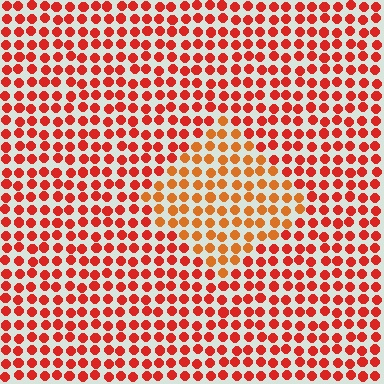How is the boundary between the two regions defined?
The boundary is defined purely by a slight shift in hue (about 25 degrees). Spacing, size, and orientation are identical on both sides.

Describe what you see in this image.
The image is filled with small red elements in a uniform arrangement. A diamond-shaped region is visible where the elements are tinted to a slightly different hue, forming a subtle color boundary.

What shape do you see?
I see a diamond.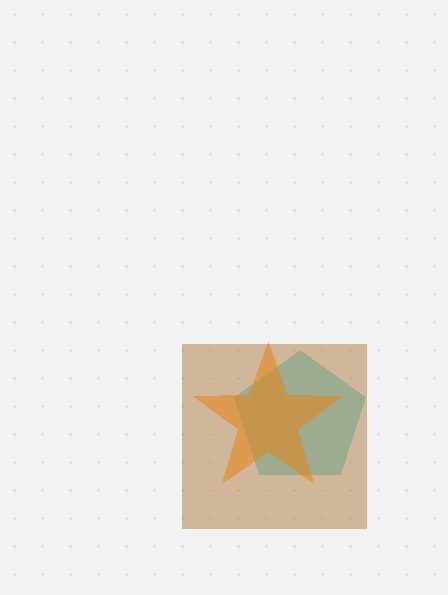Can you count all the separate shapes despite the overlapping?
Yes, there are 3 separate shapes.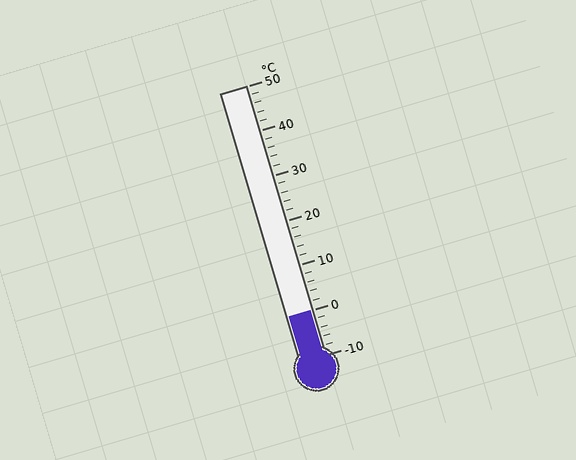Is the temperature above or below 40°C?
The temperature is below 40°C.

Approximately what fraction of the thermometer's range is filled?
The thermometer is filled to approximately 15% of its range.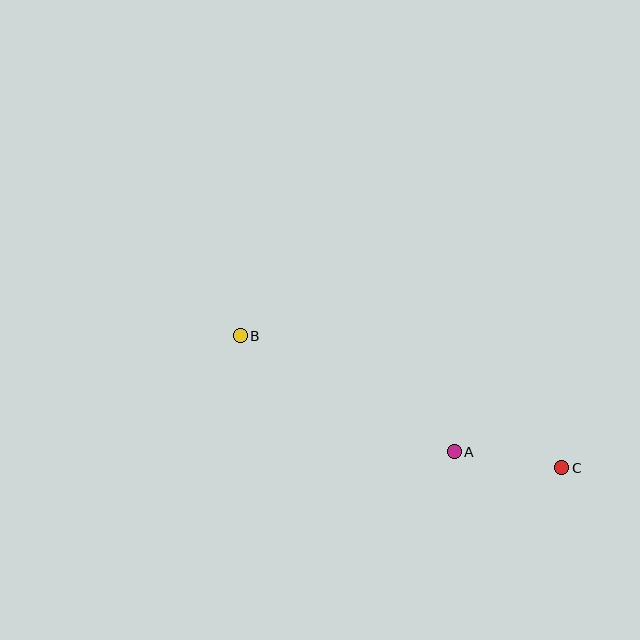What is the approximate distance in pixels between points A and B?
The distance between A and B is approximately 244 pixels.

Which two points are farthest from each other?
Points B and C are farthest from each other.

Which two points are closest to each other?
Points A and C are closest to each other.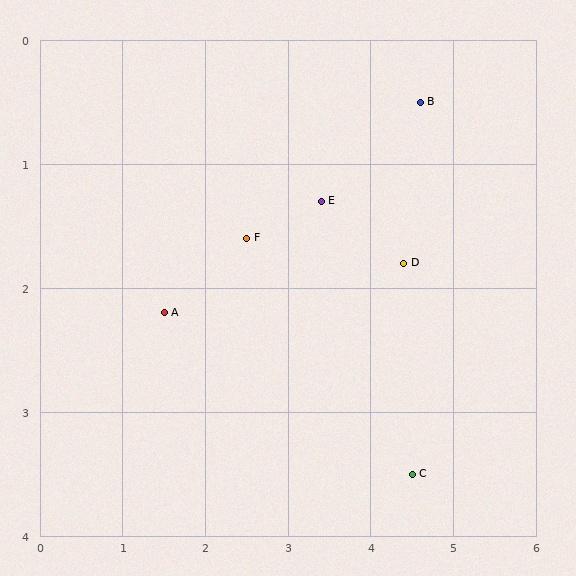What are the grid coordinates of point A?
Point A is at approximately (1.5, 2.2).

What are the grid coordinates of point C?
Point C is at approximately (4.5, 3.5).